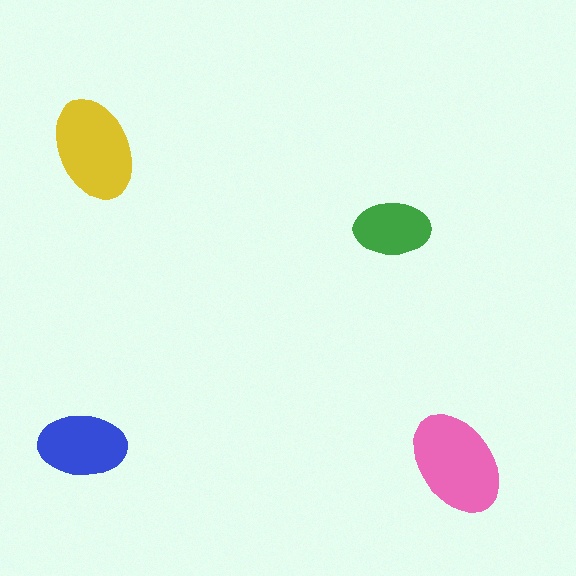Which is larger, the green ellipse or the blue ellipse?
The blue one.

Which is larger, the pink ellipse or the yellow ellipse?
The pink one.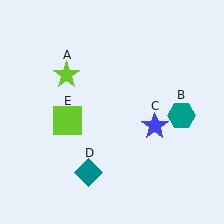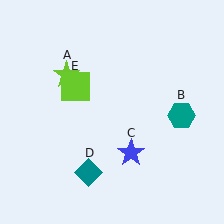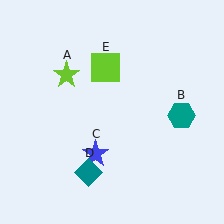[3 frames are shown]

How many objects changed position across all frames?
2 objects changed position: blue star (object C), lime square (object E).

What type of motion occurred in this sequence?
The blue star (object C), lime square (object E) rotated clockwise around the center of the scene.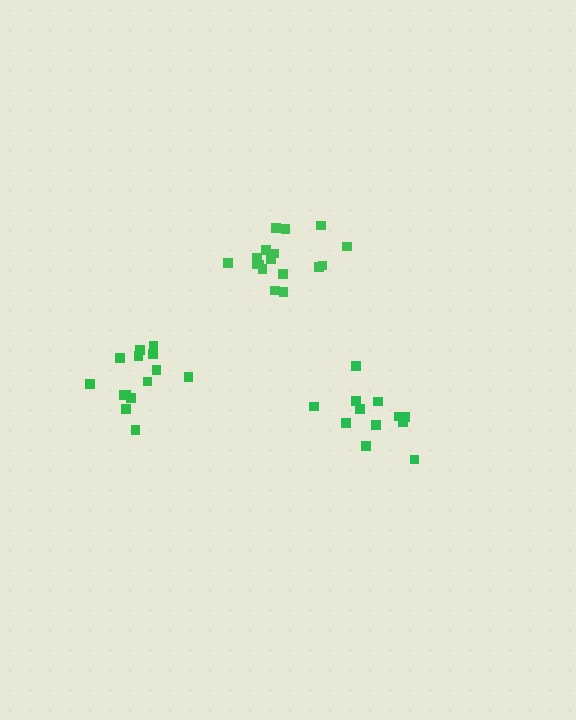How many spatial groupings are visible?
There are 3 spatial groupings.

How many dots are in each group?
Group 1: 14 dots, Group 2: 12 dots, Group 3: 17 dots (43 total).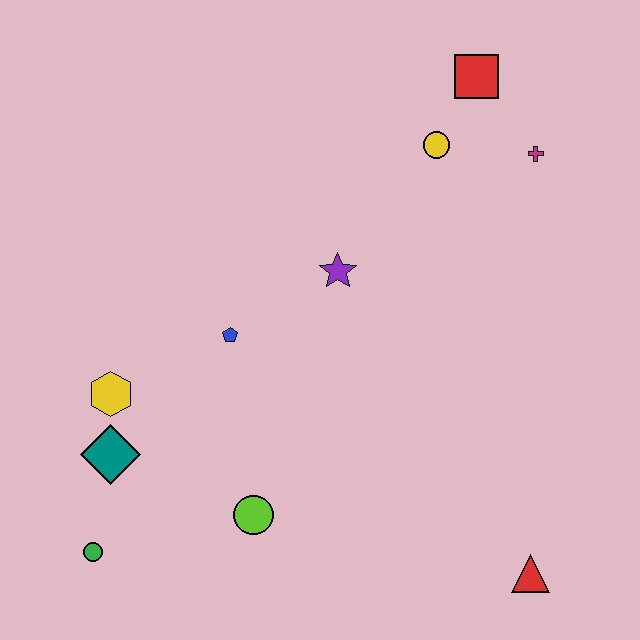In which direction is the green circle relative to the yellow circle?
The green circle is below the yellow circle.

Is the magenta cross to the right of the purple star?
Yes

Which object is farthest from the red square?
The green circle is farthest from the red square.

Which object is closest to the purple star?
The blue pentagon is closest to the purple star.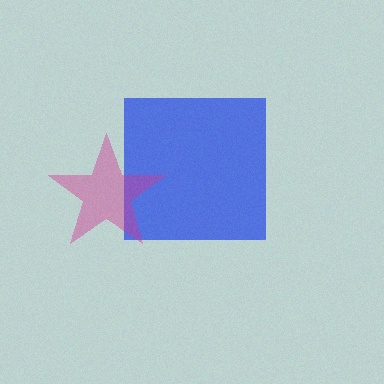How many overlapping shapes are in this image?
There are 2 overlapping shapes in the image.